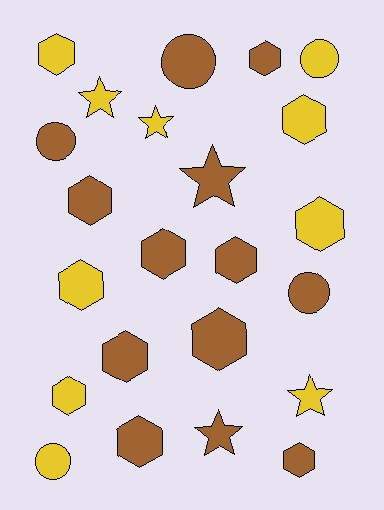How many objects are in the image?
There are 23 objects.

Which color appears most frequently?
Brown, with 13 objects.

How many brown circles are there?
There are 3 brown circles.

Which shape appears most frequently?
Hexagon, with 13 objects.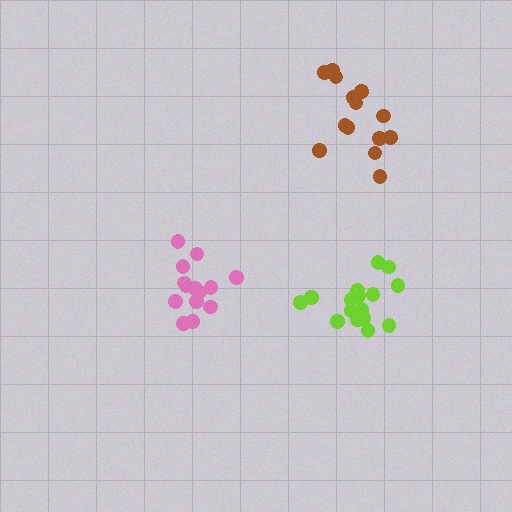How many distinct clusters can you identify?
There are 3 distinct clusters.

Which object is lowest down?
The lime cluster is bottommost.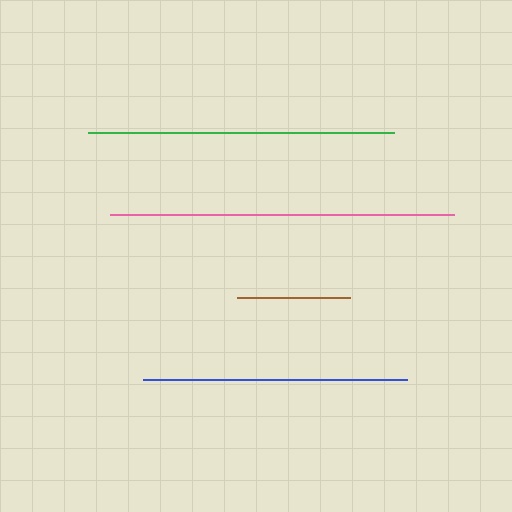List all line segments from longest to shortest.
From longest to shortest: pink, green, blue, brown.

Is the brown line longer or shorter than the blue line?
The blue line is longer than the brown line.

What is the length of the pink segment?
The pink segment is approximately 343 pixels long.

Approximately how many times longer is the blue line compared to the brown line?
The blue line is approximately 2.3 times the length of the brown line.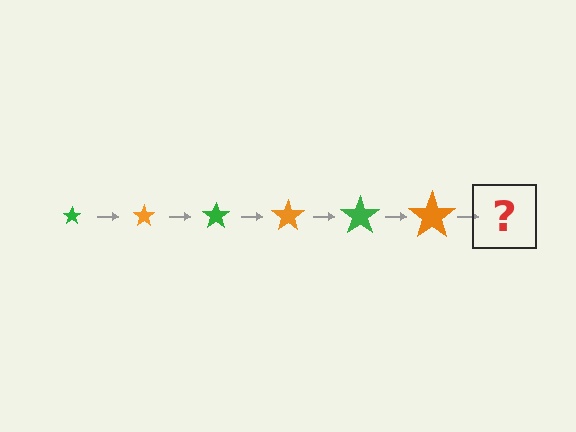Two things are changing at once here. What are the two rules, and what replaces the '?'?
The two rules are that the star grows larger each step and the color cycles through green and orange. The '?' should be a green star, larger than the previous one.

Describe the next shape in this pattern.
It should be a green star, larger than the previous one.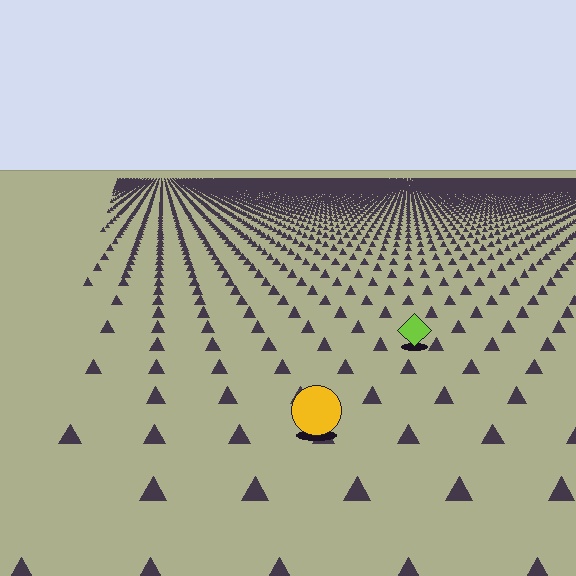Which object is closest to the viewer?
The yellow circle is closest. The texture marks near it are larger and more spread out.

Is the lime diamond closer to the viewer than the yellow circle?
No. The yellow circle is closer — you can tell from the texture gradient: the ground texture is coarser near it.